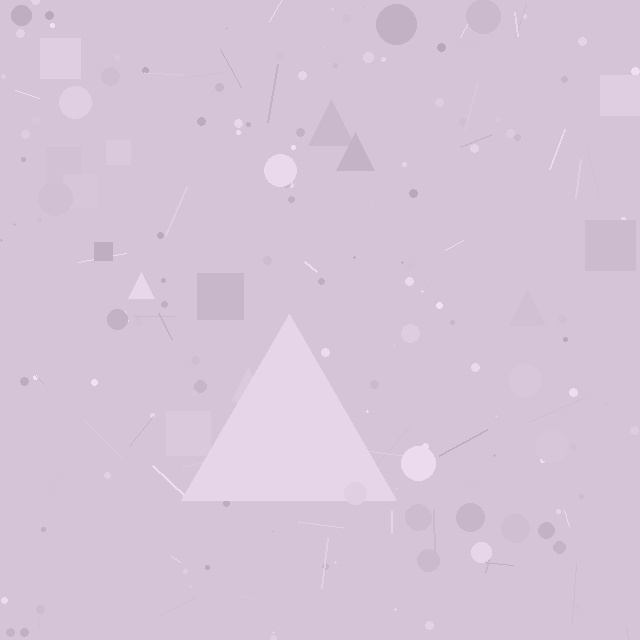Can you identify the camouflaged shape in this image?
The camouflaged shape is a triangle.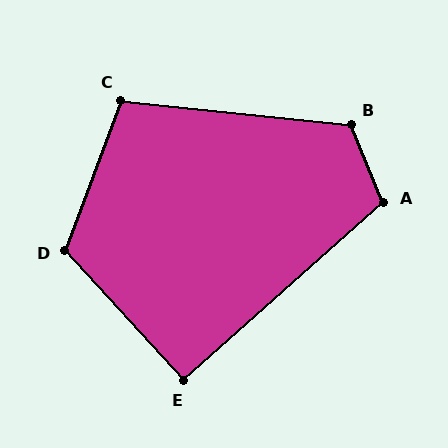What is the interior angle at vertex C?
Approximately 104 degrees (obtuse).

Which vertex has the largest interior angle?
B, at approximately 119 degrees.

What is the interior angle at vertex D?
Approximately 117 degrees (obtuse).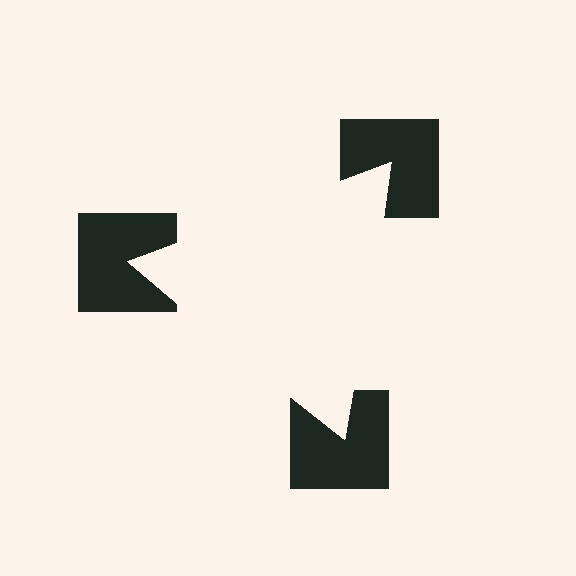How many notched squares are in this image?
There are 3 — one at each vertex of the illusory triangle.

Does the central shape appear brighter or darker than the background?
It typically appears slightly brighter than the background, even though no actual brightness change is drawn.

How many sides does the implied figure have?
3 sides.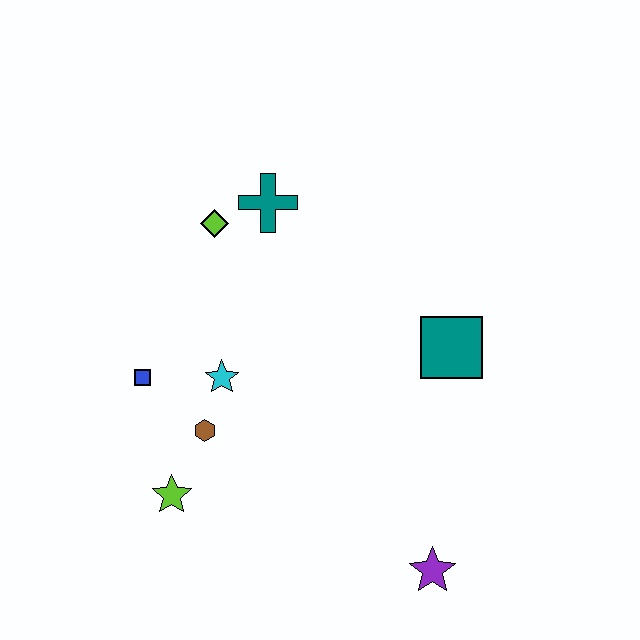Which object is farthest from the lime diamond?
The purple star is farthest from the lime diamond.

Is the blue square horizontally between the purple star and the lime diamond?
No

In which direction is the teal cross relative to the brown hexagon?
The teal cross is above the brown hexagon.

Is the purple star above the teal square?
No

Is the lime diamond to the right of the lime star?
Yes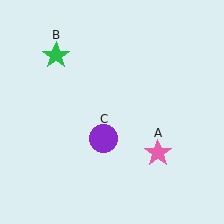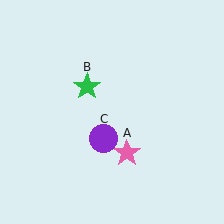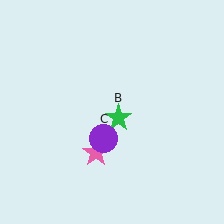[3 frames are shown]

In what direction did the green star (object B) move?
The green star (object B) moved down and to the right.